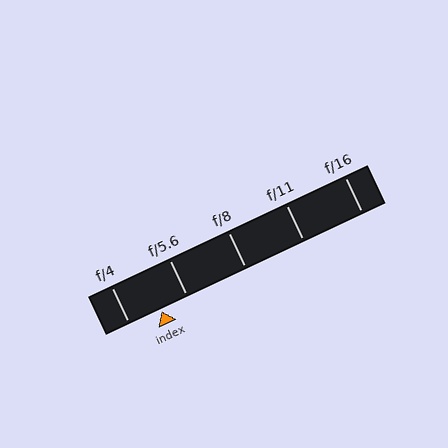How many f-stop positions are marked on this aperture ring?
There are 5 f-stop positions marked.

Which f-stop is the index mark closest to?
The index mark is closest to f/5.6.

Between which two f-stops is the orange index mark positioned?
The index mark is between f/4 and f/5.6.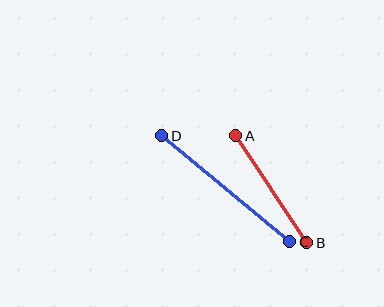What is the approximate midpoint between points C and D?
The midpoint is at approximately (226, 189) pixels.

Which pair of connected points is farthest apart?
Points C and D are farthest apart.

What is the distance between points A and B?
The distance is approximately 128 pixels.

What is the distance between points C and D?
The distance is approximately 166 pixels.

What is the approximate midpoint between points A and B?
The midpoint is at approximately (271, 189) pixels.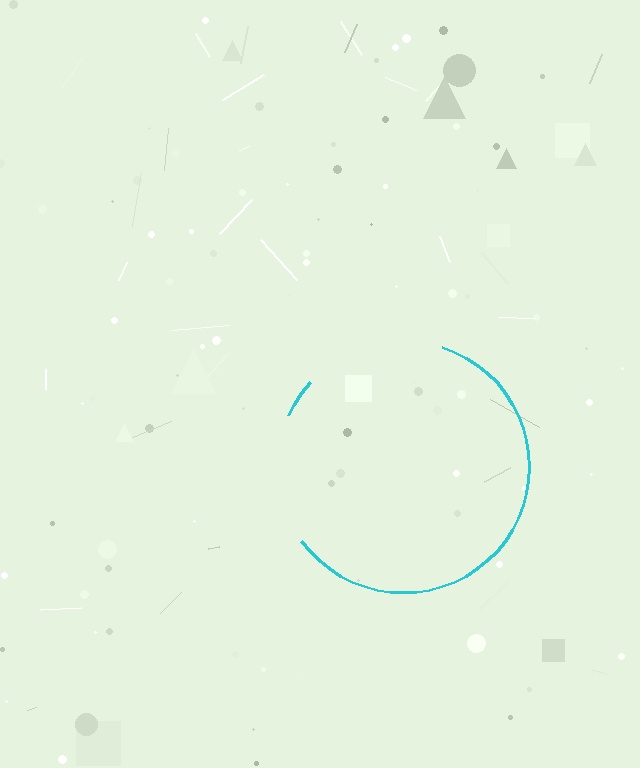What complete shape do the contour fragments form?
The contour fragments form a circle.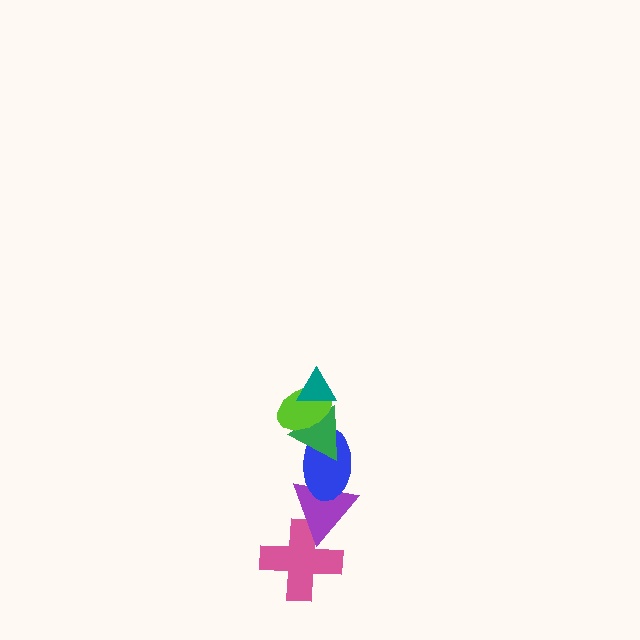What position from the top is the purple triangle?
The purple triangle is 5th from the top.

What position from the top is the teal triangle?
The teal triangle is 1st from the top.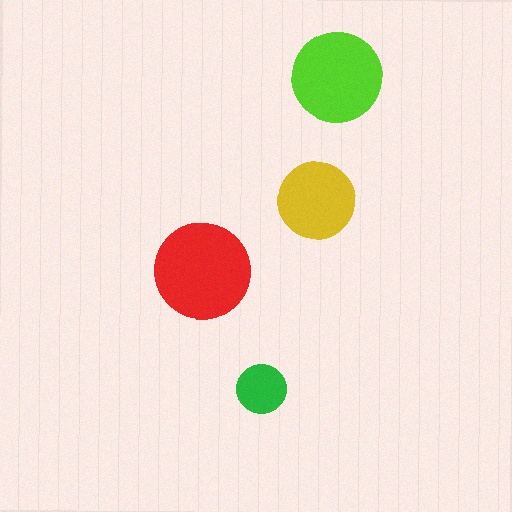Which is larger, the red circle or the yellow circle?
The red one.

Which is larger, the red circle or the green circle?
The red one.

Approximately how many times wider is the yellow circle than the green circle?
About 1.5 times wider.